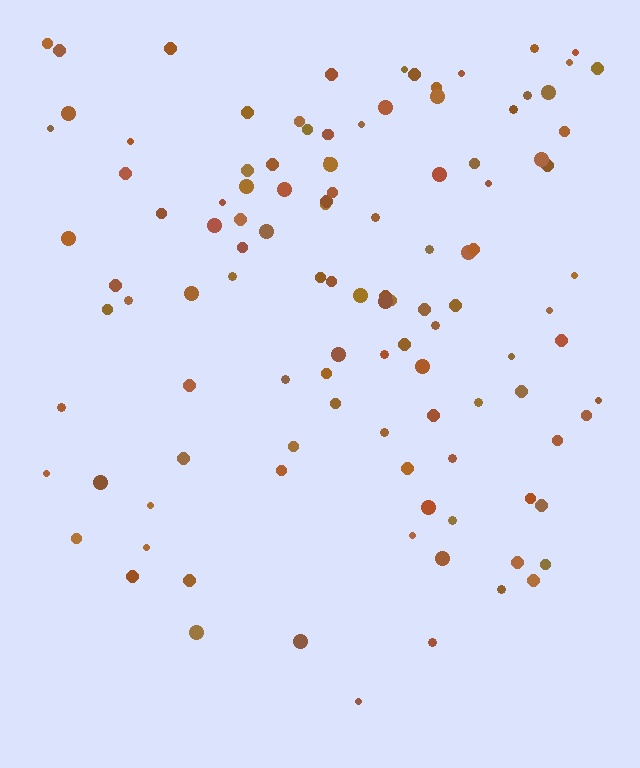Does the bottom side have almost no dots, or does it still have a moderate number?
Still a moderate number, just noticeably fewer than the top.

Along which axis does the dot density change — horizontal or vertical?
Vertical.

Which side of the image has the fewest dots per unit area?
The bottom.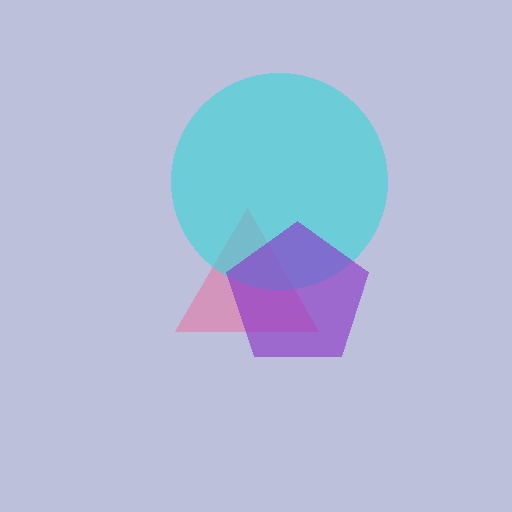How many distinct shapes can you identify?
There are 3 distinct shapes: a pink triangle, a cyan circle, a purple pentagon.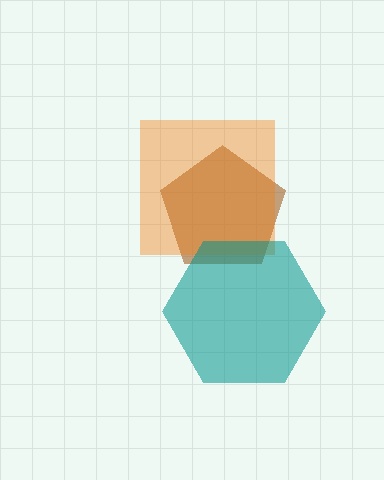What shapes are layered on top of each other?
The layered shapes are: a brown pentagon, an orange square, a teal hexagon.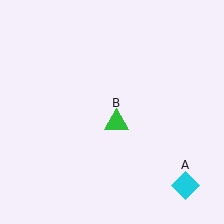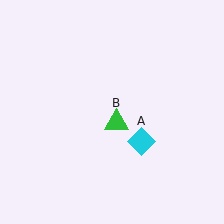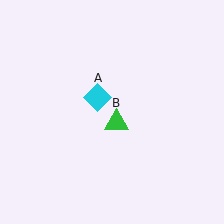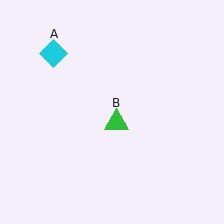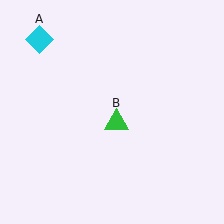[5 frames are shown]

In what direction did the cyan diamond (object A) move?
The cyan diamond (object A) moved up and to the left.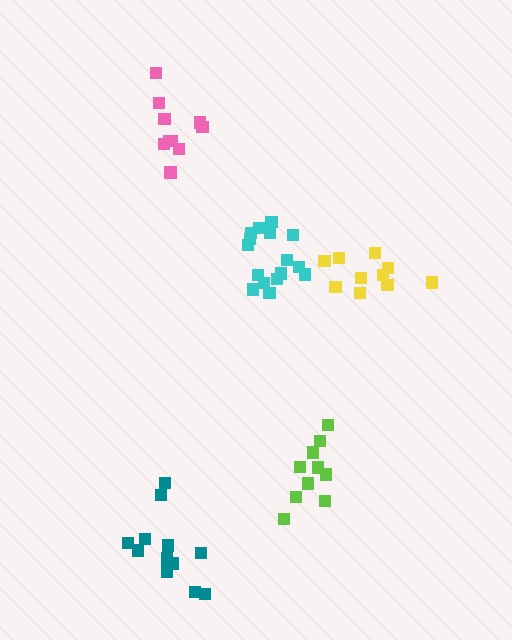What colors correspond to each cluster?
The clusters are colored: yellow, pink, cyan, lime, teal.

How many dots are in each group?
Group 1: 10 dots, Group 2: 10 dots, Group 3: 16 dots, Group 4: 10 dots, Group 5: 13 dots (59 total).